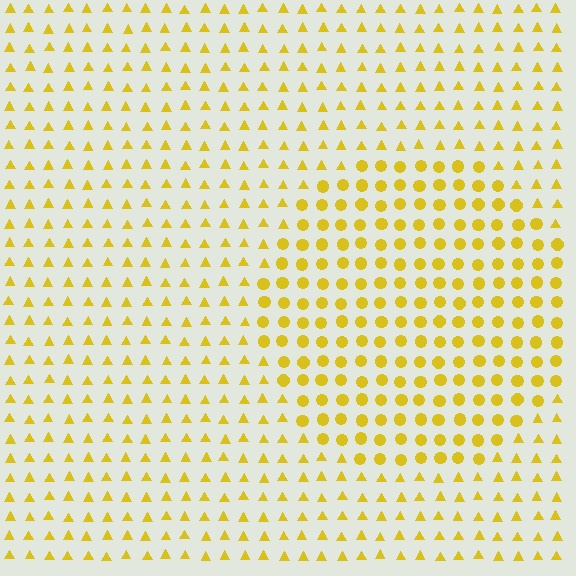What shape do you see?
I see a circle.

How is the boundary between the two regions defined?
The boundary is defined by a change in element shape: circles inside vs. triangles outside. All elements share the same color and spacing.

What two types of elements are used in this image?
The image uses circles inside the circle region and triangles outside it.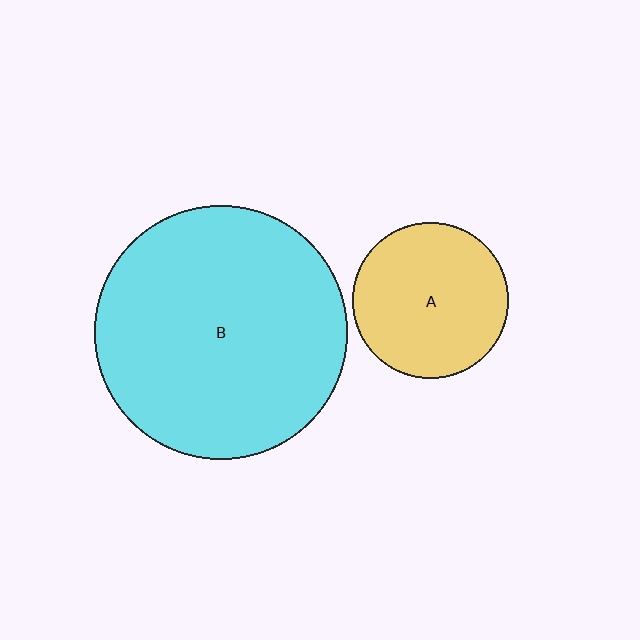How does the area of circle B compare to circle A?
Approximately 2.6 times.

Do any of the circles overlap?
No, none of the circles overlap.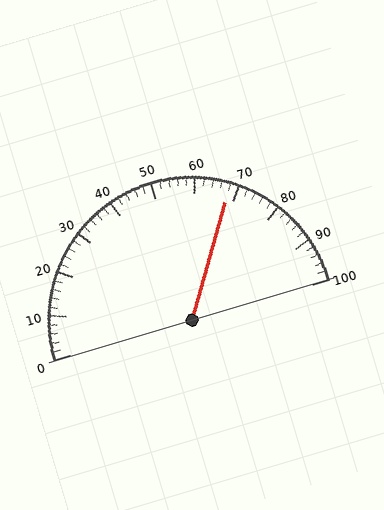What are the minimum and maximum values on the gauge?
The gauge ranges from 0 to 100.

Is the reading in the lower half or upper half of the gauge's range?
The reading is in the upper half of the range (0 to 100).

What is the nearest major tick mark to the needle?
The nearest major tick mark is 70.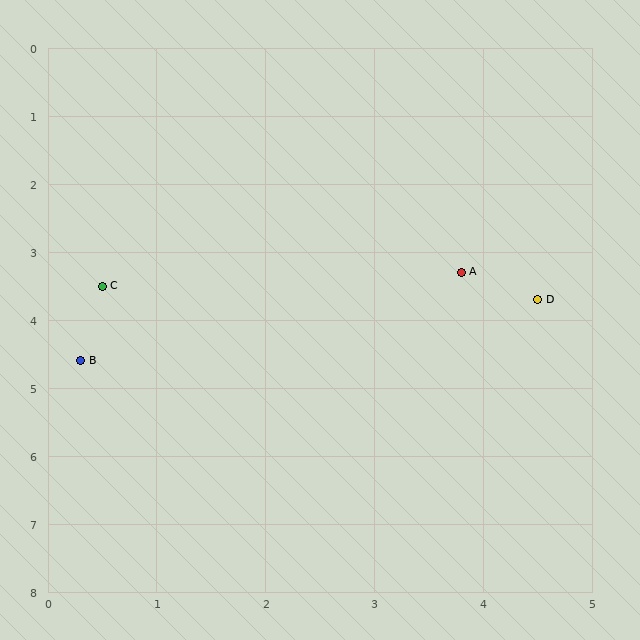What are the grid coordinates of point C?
Point C is at approximately (0.5, 3.5).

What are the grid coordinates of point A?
Point A is at approximately (3.8, 3.3).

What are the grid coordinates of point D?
Point D is at approximately (4.5, 3.7).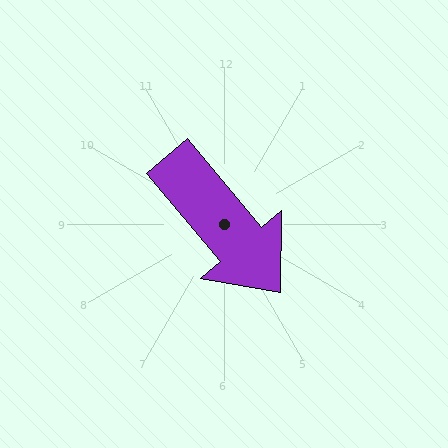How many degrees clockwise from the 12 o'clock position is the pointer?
Approximately 140 degrees.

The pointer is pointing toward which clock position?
Roughly 5 o'clock.